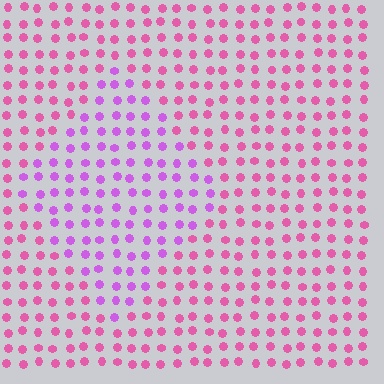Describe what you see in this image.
The image is filled with small pink elements in a uniform arrangement. A diamond-shaped region is visible where the elements are tinted to a slightly different hue, forming a subtle color boundary.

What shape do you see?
I see a diamond.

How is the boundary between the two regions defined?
The boundary is defined purely by a slight shift in hue (about 36 degrees). Spacing, size, and orientation are identical on both sides.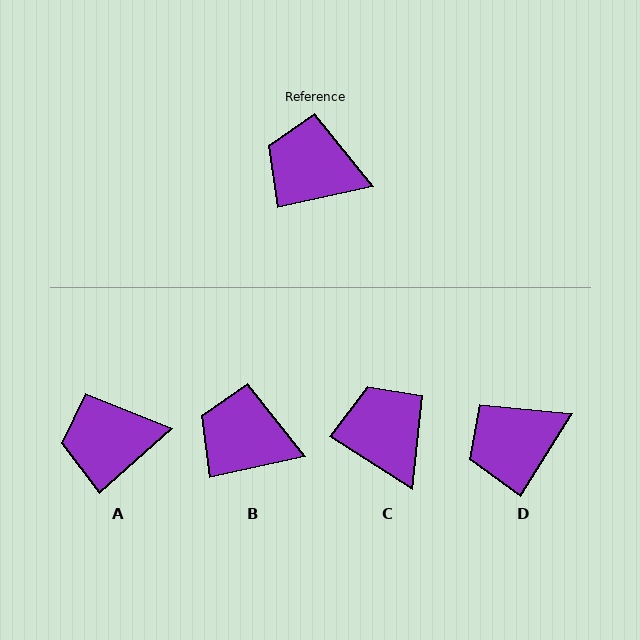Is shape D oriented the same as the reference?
No, it is off by about 46 degrees.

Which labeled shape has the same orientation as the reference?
B.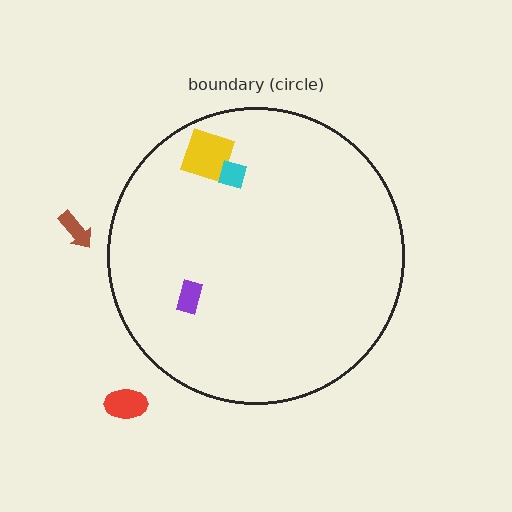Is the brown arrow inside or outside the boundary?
Outside.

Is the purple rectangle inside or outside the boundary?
Inside.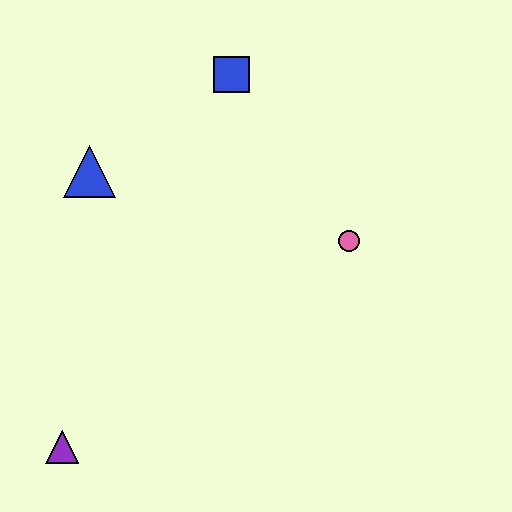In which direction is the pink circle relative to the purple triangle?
The pink circle is to the right of the purple triangle.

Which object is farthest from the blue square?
The purple triangle is farthest from the blue square.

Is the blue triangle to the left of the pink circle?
Yes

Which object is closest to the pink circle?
The blue square is closest to the pink circle.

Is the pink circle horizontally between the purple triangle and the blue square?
No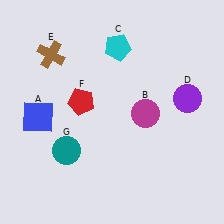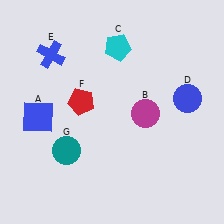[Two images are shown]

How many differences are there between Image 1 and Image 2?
There are 2 differences between the two images.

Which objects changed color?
D changed from purple to blue. E changed from brown to blue.